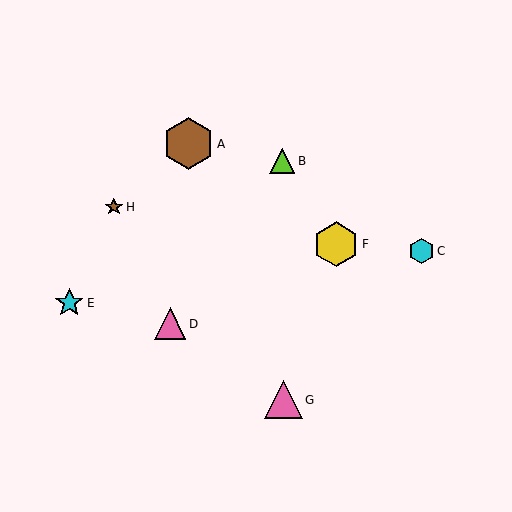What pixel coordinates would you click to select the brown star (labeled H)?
Click at (114, 207) to select the brown star H.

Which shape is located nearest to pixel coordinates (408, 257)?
The cyan hexagon (labeled C) at (421, 251) is nearest to that location.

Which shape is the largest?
The brown hexagon (labeled A) is the largest.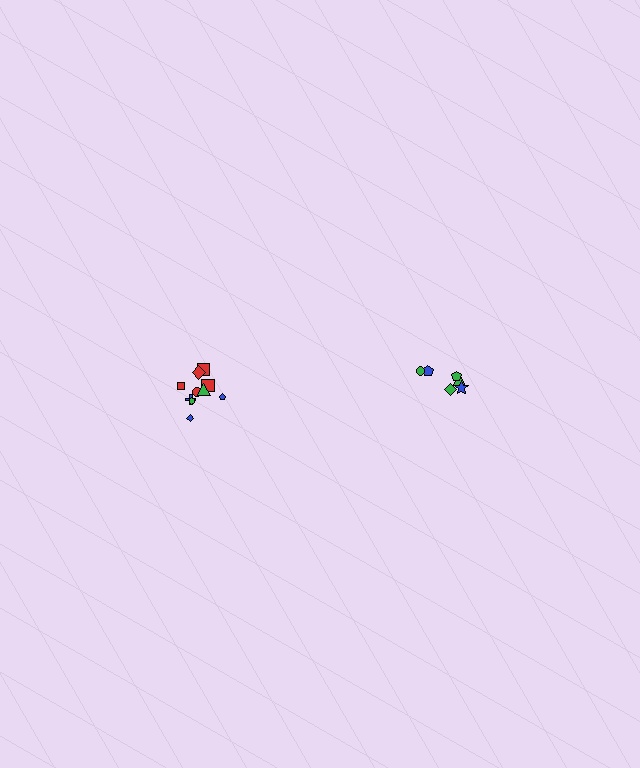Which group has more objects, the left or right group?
The left group.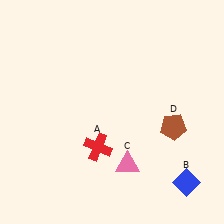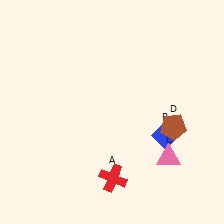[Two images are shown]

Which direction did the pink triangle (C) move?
The pink triangle (C) moved right.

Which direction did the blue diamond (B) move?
The blue diamond (B) moved up.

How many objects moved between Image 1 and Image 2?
3 objects moved between the two images.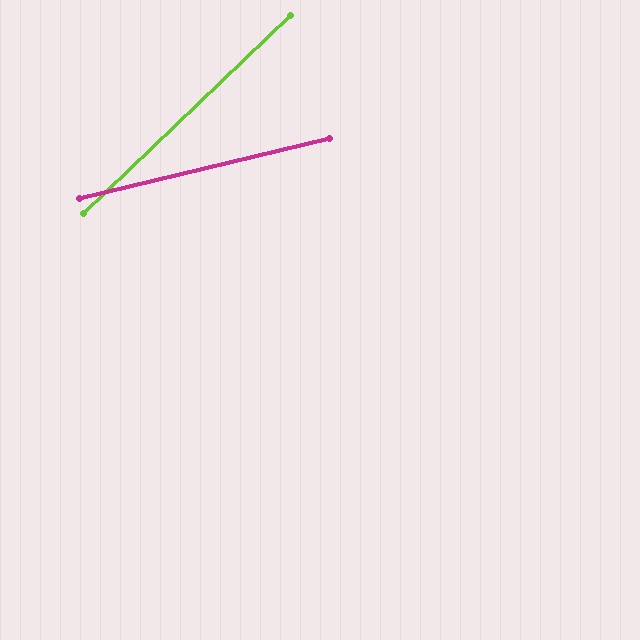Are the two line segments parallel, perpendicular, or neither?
Neither parallel nor perpendicular — they differ by about 30°.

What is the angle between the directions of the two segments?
Approximately 30 degrees.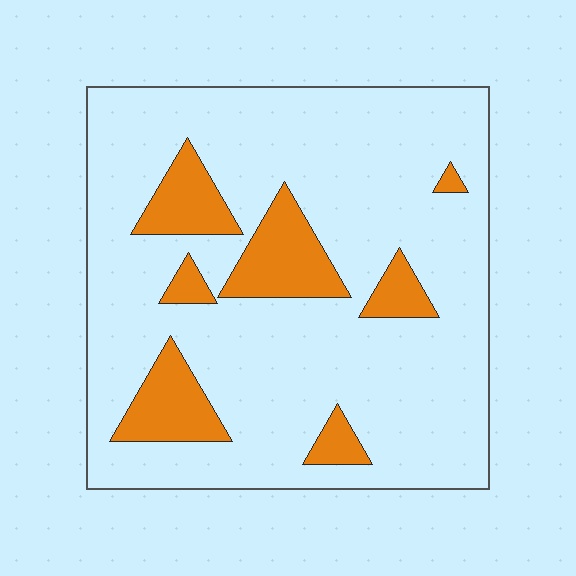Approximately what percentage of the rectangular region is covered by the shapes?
Approximately 15%.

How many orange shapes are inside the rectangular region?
7.